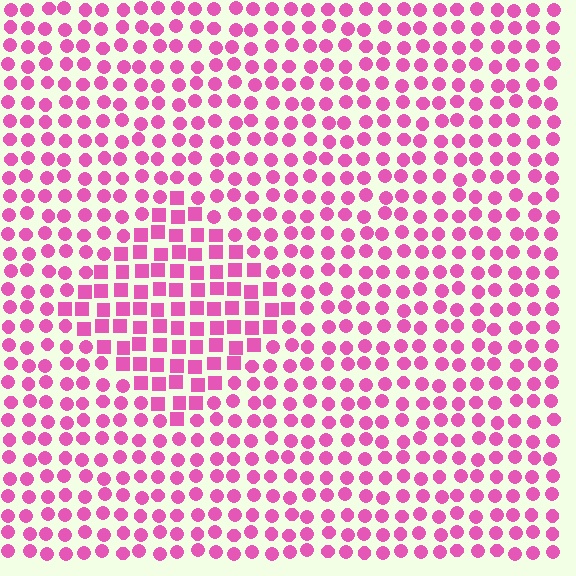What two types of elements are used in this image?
The image uses squares inside the diamond region and circles outside it.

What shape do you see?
I see a diamond.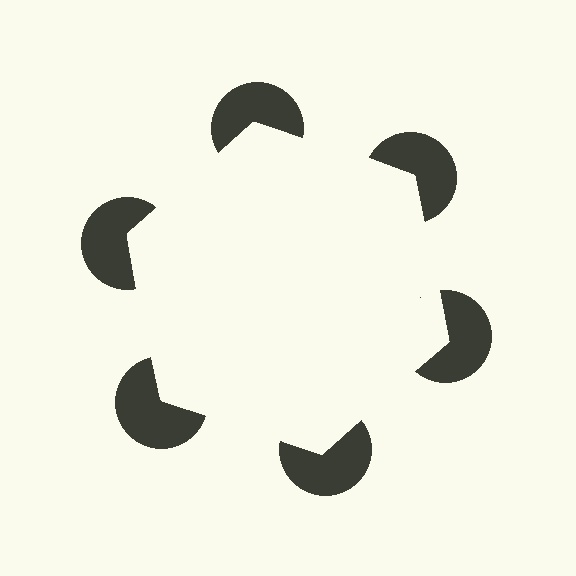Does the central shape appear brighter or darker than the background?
It typically appears slightly brighter than the background, even though no actual brightness change is drawn.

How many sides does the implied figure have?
6 sides.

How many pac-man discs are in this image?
There are 6 — one at each vertex of the illusory hexagon.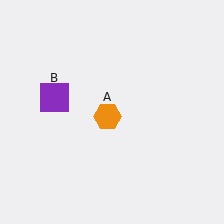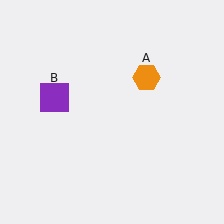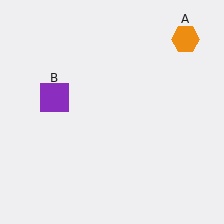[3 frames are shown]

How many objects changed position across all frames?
1 object changed position: orange hexagon (object A).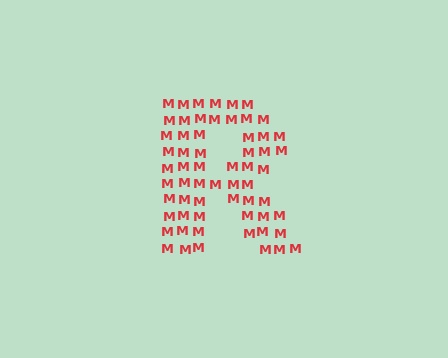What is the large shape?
The large shape is the letter R.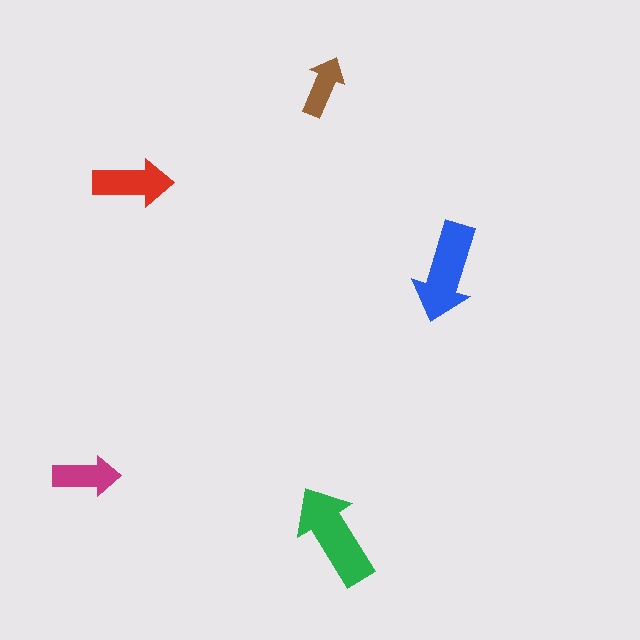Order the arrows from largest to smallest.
the green one, the blue one, the red one, the magenta one, the brown one.